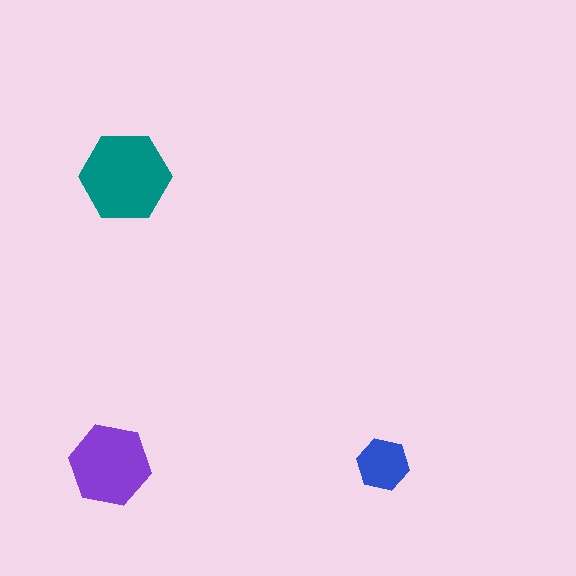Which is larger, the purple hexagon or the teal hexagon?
The teal one.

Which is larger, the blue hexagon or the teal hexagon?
The teal one.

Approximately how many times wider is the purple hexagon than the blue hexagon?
About 1.5 times wider.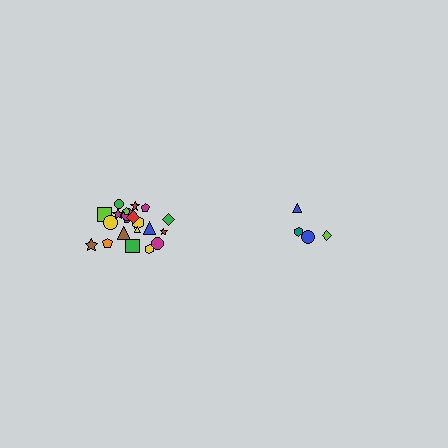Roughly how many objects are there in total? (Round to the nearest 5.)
Roughly 30 objects in total.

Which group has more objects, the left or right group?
The left group.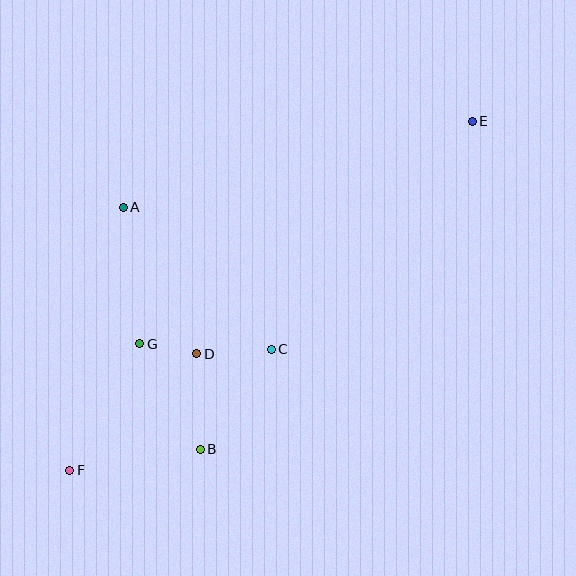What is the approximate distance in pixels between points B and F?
The distance between B and F is approximately 132 pixels.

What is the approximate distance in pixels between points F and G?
The distance between F and G is approximately 144 pixels.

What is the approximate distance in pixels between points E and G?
The distance between E and G is approximately 400 pixels.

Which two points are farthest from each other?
Points E and F are farthest from each other.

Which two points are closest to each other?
Points D and G are closest to each other.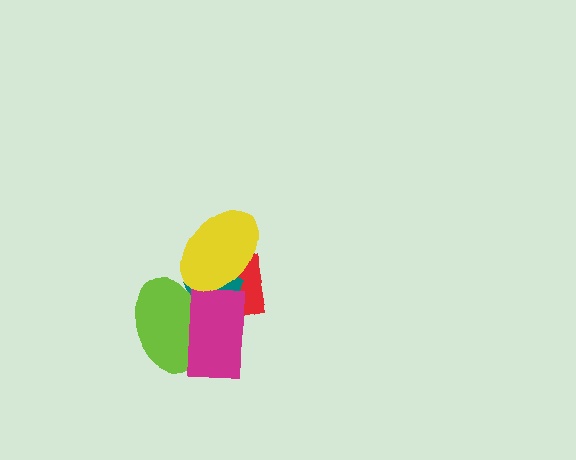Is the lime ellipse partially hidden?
Yes, it is partially covered by another shape.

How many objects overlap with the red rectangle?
3 objects overlap with the red rectangle.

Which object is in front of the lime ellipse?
The magenta rectangle is in front of the lime ellipse.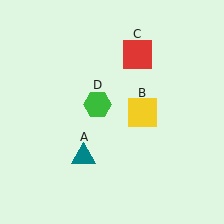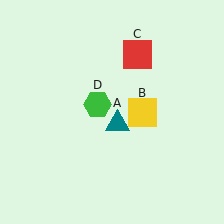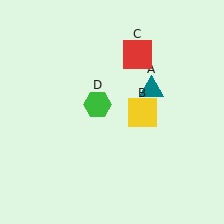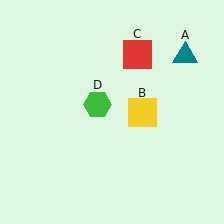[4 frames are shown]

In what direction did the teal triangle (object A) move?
The teal triangle (object A) moved up and to the right.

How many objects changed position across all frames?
1 object changed position: teal triangle (object A).